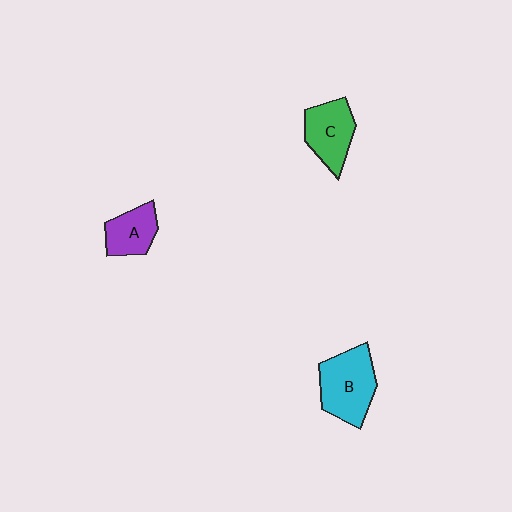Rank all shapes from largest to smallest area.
From largest to smallest: B (cyan), C (green), A (purple).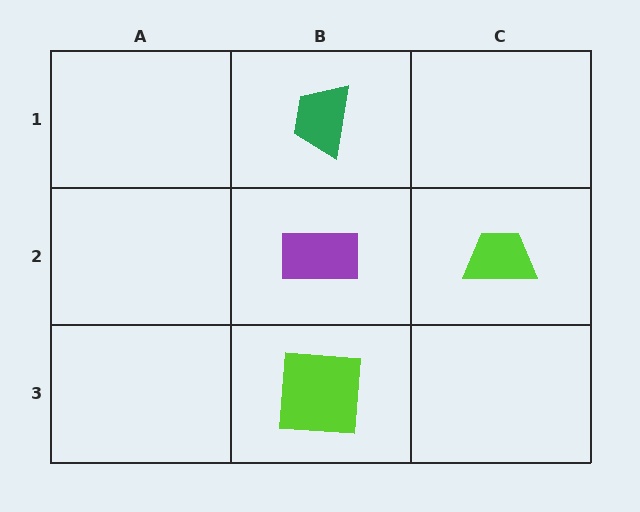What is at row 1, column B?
A green trapezoid.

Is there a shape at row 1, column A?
No, that cell is empty.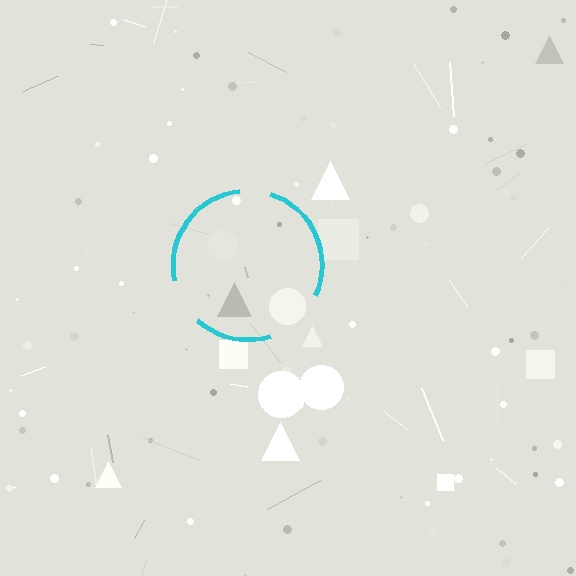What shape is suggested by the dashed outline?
The dashed outline suggests a circle.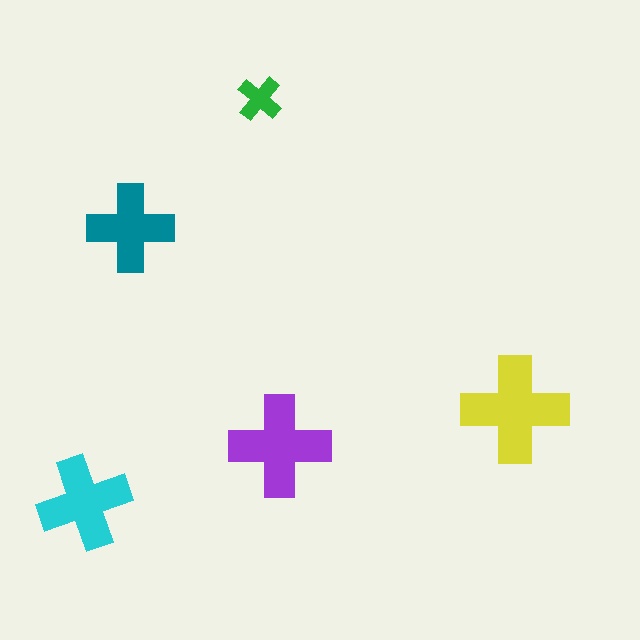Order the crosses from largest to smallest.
the yellow one, the purple one, the cyan one, the teal one, the green one.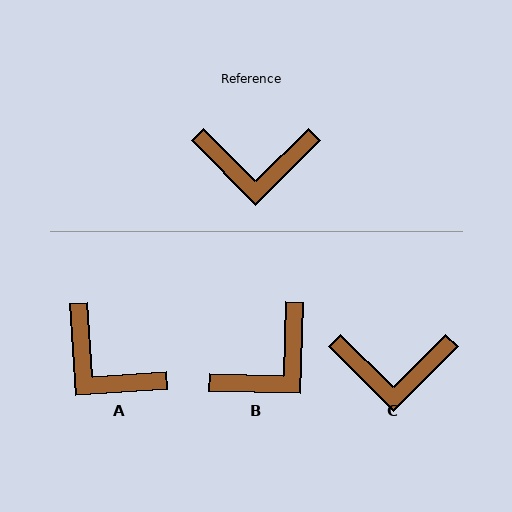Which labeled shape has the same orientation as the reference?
C.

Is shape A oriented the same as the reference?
No, it is off by about 41 degrees.